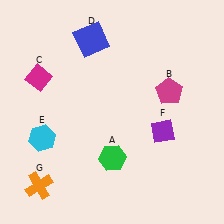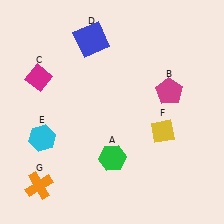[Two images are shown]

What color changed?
The diamond (F) changed from purple in Image 1 to yellow in Image 2.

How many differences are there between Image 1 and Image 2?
There is 1 difference between the two images.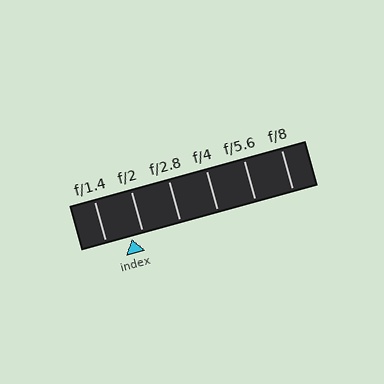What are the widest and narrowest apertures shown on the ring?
The widest aperture shown is f/1.4 and the narrowest is f/8.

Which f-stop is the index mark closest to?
The index mark is closest to f/2.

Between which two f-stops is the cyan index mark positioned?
The index mark is between f/1.4 and f/2.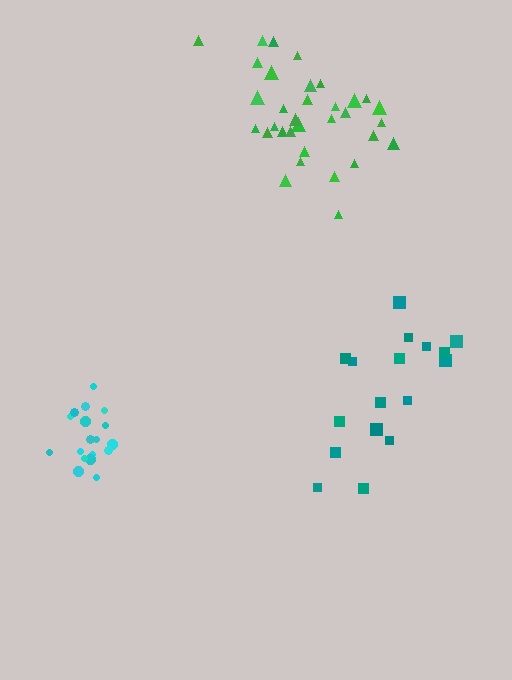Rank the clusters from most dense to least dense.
cyan, green, teal.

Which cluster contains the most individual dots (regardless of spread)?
Green (33).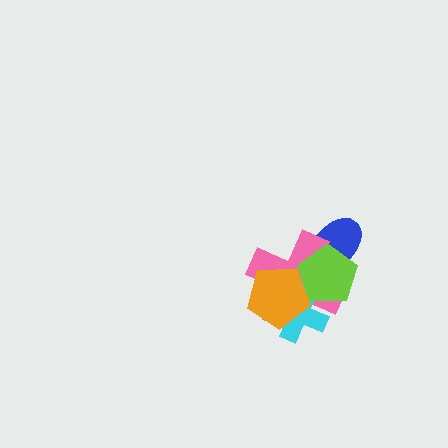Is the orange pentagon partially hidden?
Yes, it is partially covered by another shape.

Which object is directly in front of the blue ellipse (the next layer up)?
The pink cross is directly in front of the blue ellipse.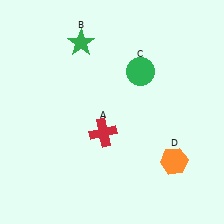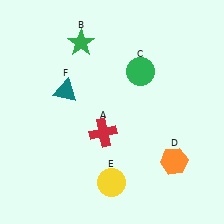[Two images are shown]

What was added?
A yellow circle (E), a teal triangle (F) were added in Image 2.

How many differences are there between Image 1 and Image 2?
There are 2 differences between the two images.